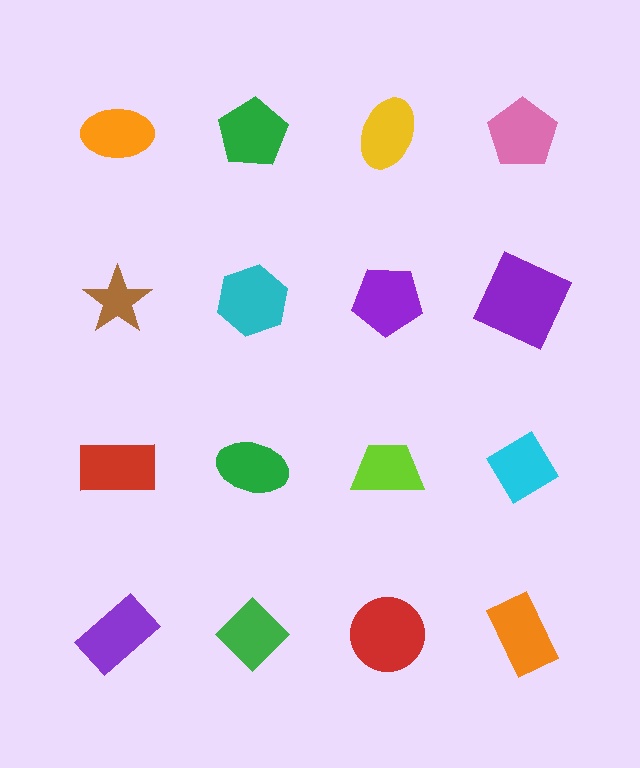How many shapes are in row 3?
4 shapes.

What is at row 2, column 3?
A purple pentagon.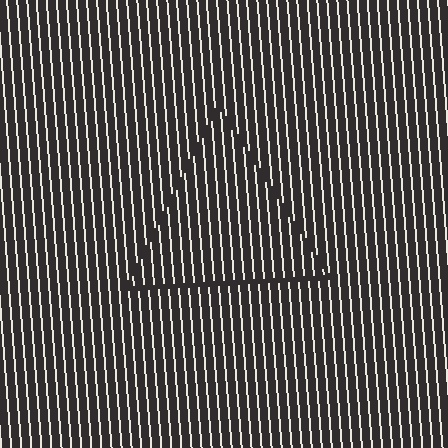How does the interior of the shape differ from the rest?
The interior of the shape contains the same grating, shifted by half a period — the contour is defined by the phase discontinuity where line-ends from the inner and outer gratings abut.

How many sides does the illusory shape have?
3 sides — the line-ends trace a triangle.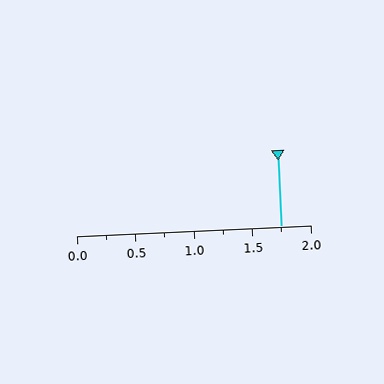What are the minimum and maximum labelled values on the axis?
The axis runs from 0.0 to 2.0.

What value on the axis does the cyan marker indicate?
The marker indicates approximately 1.75.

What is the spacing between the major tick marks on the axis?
The major ticks are spaced 0.5 apart.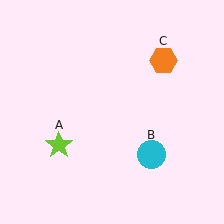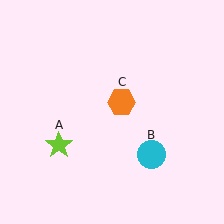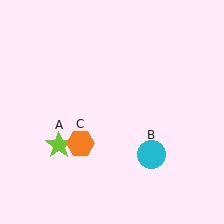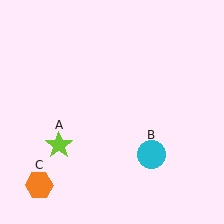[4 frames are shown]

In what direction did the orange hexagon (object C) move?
The orange hexagon (object C) moved down and to the left.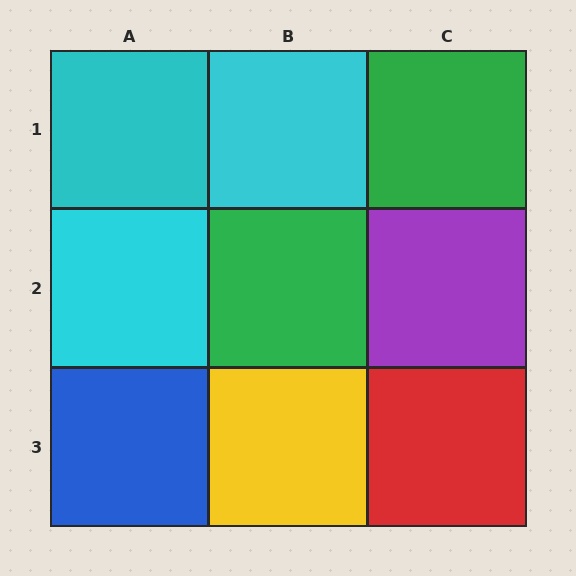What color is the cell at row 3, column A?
Blue.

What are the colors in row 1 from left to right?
Cyan, cyan, green.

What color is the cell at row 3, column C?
Red.